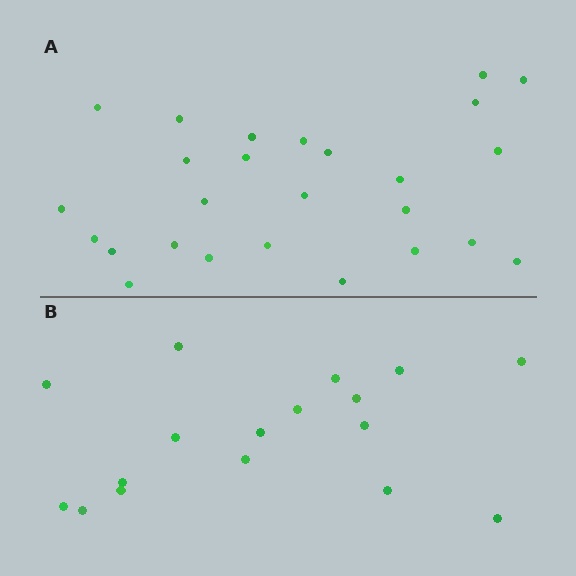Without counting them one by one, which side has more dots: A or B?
Region A (the top region) has more dots.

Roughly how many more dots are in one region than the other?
Region A has roughly 8 or so more dots than region B.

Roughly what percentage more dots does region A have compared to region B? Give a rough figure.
About 55% more.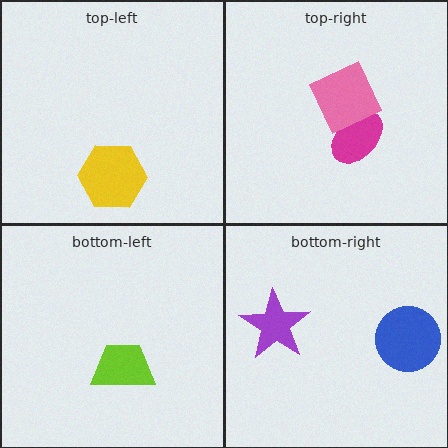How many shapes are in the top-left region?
1.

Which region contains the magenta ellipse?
The top-right region.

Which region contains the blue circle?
The bottom-right region.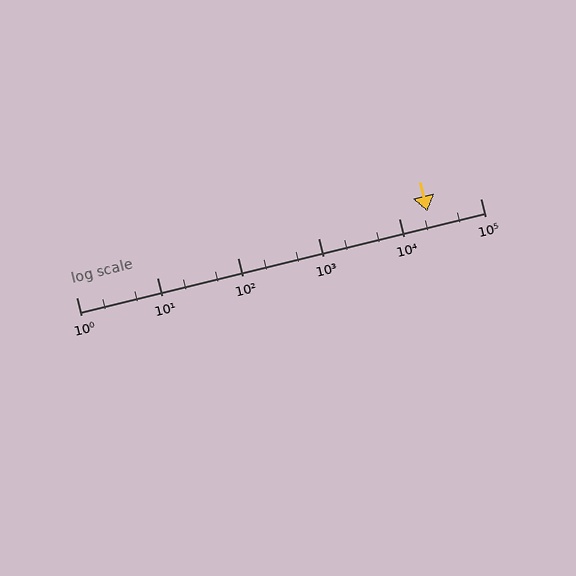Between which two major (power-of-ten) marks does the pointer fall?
The pointer is between 10000 and 100000.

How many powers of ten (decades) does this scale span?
The scale spans 5 decades, from 1 to 100000.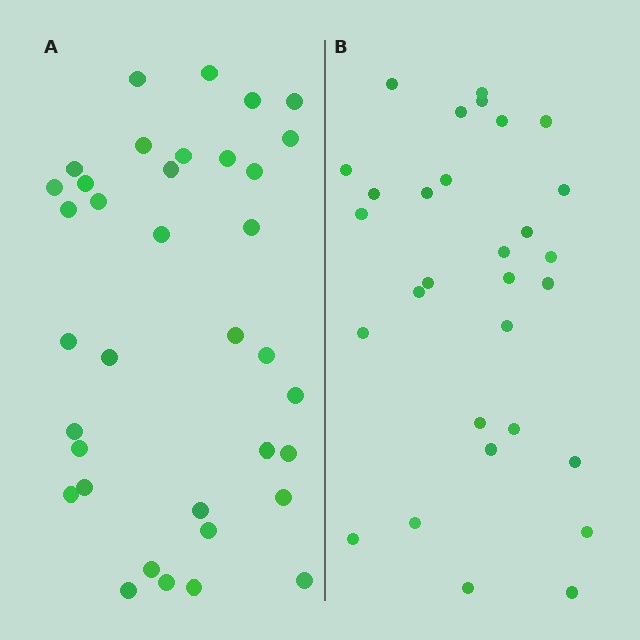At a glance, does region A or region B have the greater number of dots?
Region A (the left region) has more dots.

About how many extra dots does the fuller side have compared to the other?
Region A has about 6 more dots than region B.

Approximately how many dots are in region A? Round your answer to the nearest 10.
About 40 dots. (The exact count is 36, which rounds to 40.)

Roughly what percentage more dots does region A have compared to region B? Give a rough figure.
About 20% more.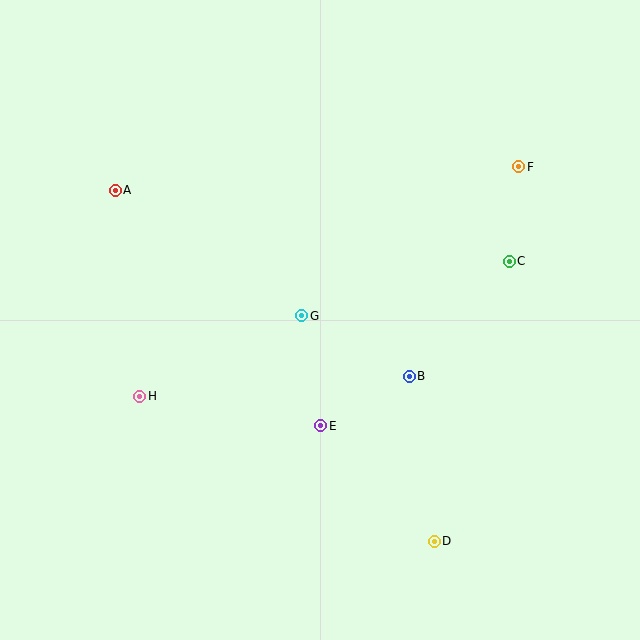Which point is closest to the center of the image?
Point G at (302, 316) is closest to the center.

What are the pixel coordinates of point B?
Point B is at (409, 376).